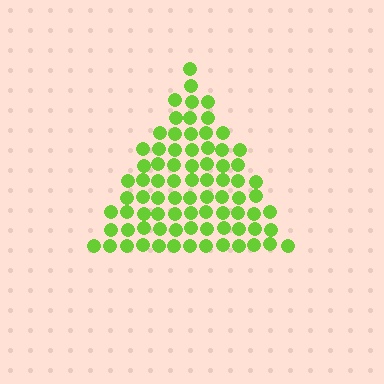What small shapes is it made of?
It is made of small circles.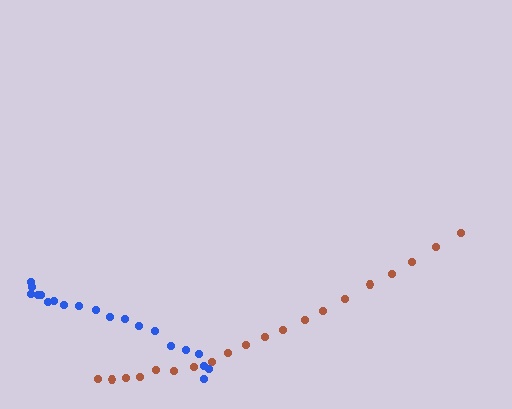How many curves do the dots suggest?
There are 2 distinct paths.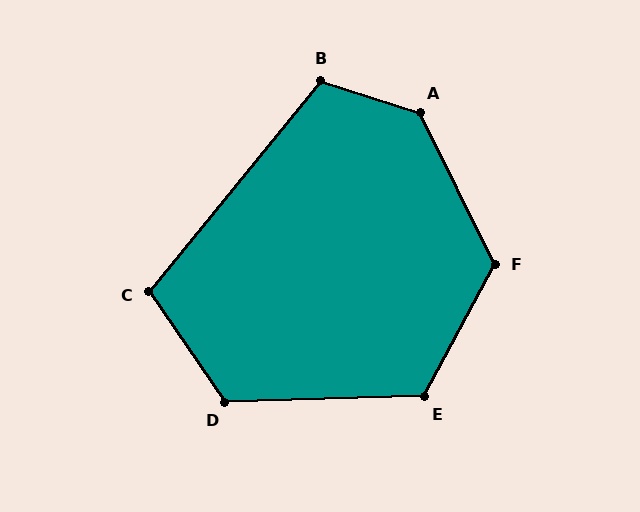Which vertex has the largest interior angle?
A, at approximately 134 degrees.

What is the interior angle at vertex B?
Approximately 112 degrees (obtuse).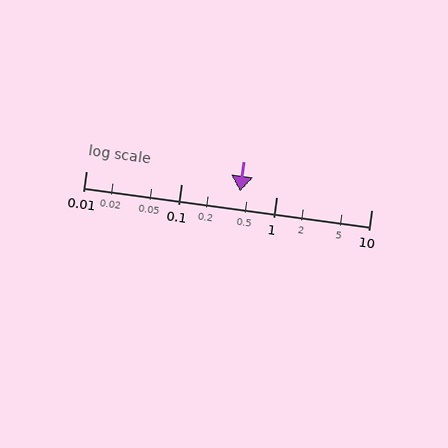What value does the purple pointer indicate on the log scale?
The pointer indicates approximately 0.42.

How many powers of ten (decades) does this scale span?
The scale spans 3 decades, from 0.01 to 10.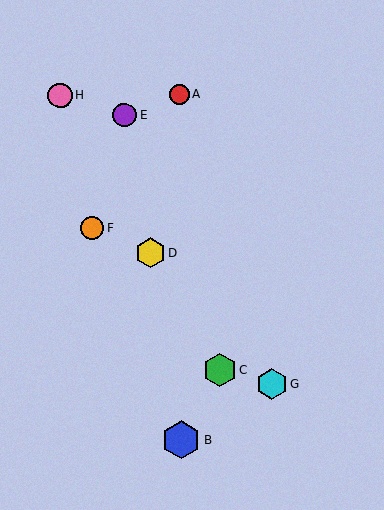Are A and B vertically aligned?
Yes, both are at x≈180.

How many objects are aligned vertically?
2 objects (A, B) are aligned vertically.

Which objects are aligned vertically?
Objects A, B are aligned vertically.